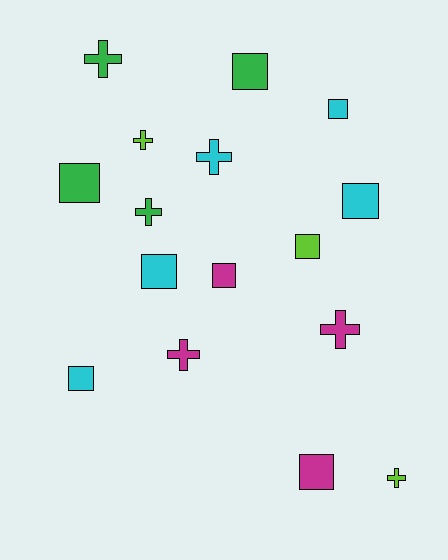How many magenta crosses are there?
There are 2 magenta crosses.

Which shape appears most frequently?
Square, with 9 objects.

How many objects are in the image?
There are 16 objects.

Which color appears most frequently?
Cyan, with 5 objects.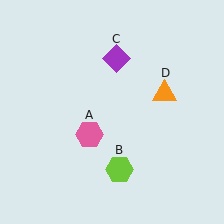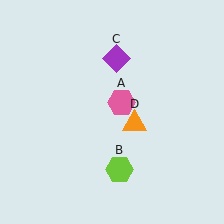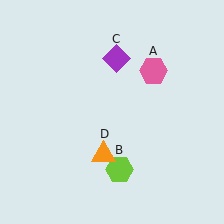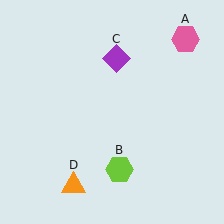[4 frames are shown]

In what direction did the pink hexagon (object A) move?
The pink hexagon (object A) moved up and to the right.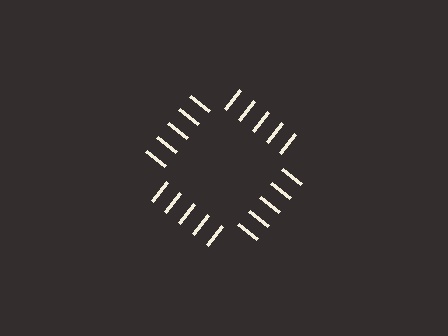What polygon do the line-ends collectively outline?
An illusory square — the line segments terminate on its edges but no continuous stroke is drawn.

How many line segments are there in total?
20 — 5 along each of the 4 edges.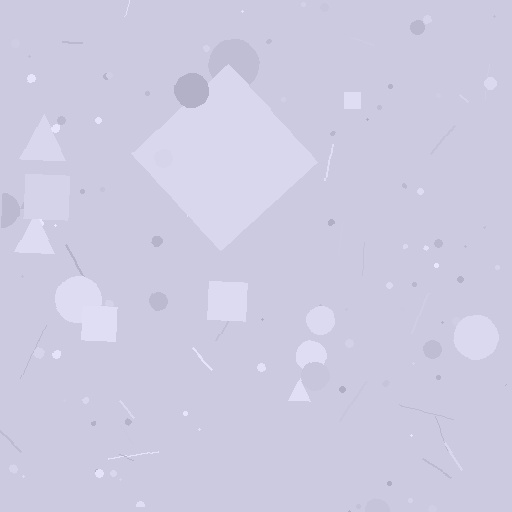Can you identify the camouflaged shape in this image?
The camouflaged shape is a diamond.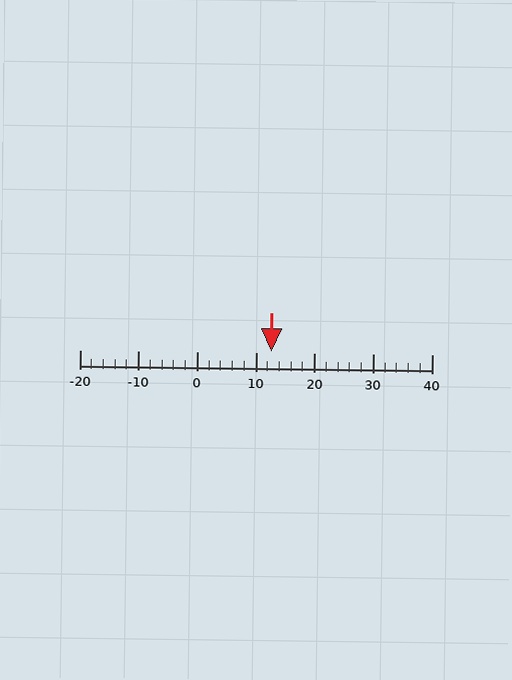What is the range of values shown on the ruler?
The ruler shows values from -20 to 40.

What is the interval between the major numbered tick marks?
The major tick marks are spaced 10 units apart.